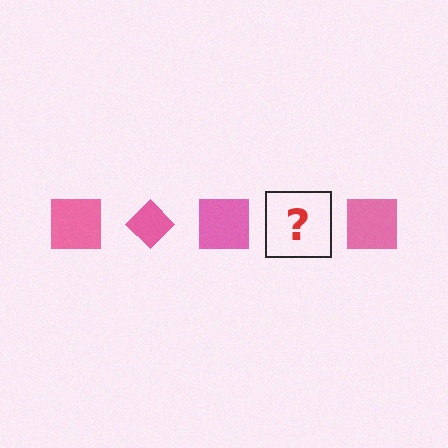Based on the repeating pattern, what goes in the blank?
The blank should be a pink diamond.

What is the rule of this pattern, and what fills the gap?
The rule is that the pattern cycles through square, diamond shapes in pink. The gap should be filled with a pink diamond.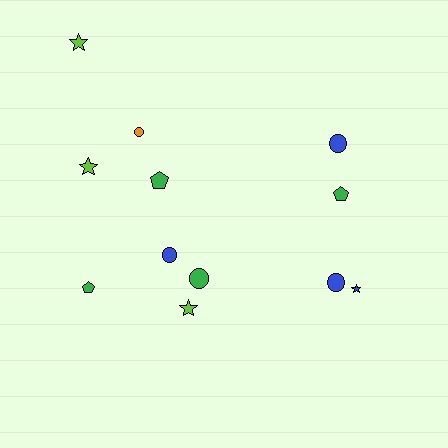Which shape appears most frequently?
Circle, with 5 objects.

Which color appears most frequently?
Blue, with 4 objects.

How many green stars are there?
There are no green stars.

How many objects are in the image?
There are 12 objects.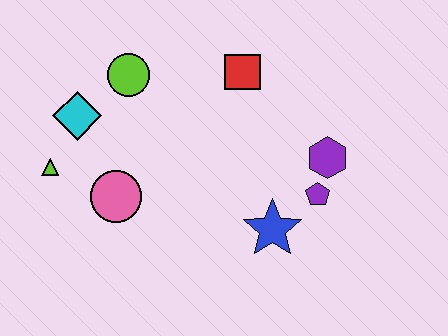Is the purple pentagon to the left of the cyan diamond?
No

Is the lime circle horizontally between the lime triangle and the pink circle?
No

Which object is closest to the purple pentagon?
The purple hexagon is closest to the purple pentagon.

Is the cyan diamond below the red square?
Yes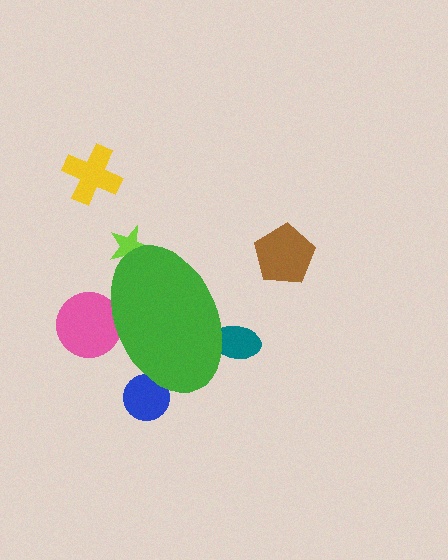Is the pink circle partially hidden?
Yes, the pink circle is partially hidden behind the green ellipse.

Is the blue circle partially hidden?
Yes, the blue circle is partially hidden behind the green ellipse.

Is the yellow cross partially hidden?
No, the yellow cross is fully visible.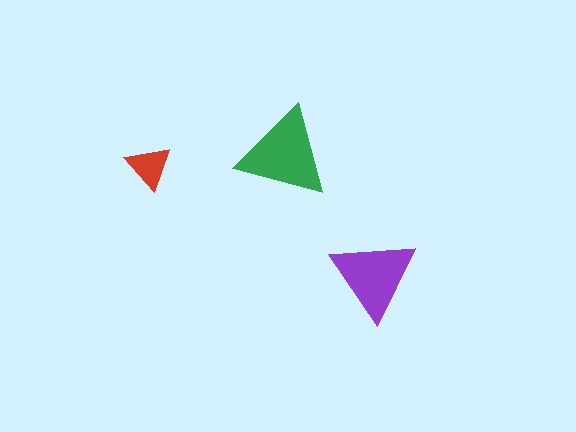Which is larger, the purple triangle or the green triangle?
The green one.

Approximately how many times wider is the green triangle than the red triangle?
About 2 times wider.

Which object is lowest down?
The purple triangle is bottommost.